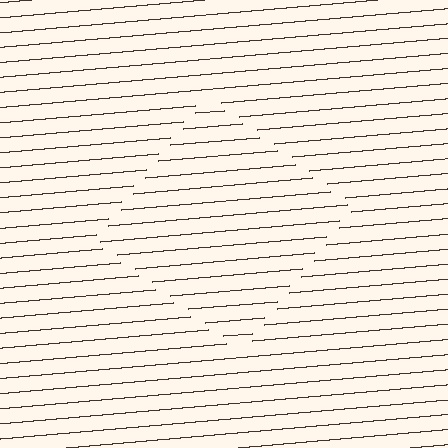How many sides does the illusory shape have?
4 sides — the line-ends trace a square.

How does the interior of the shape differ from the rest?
The interior of the shape contains the same grating, shifted by half a period — the contour is defined by the phase discontinuity where line-ends from the inner and outer gratings abut.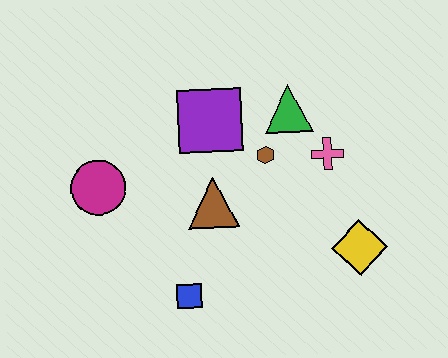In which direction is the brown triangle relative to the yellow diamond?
The brown triangle is to the left of the yellow diamond.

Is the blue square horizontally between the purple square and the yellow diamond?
No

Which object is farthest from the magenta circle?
The yellow diamond is farthest from the magenta circle.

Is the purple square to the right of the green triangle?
No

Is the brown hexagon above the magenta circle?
Yes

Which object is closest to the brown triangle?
The brown hexagon is closest to the brown triangle.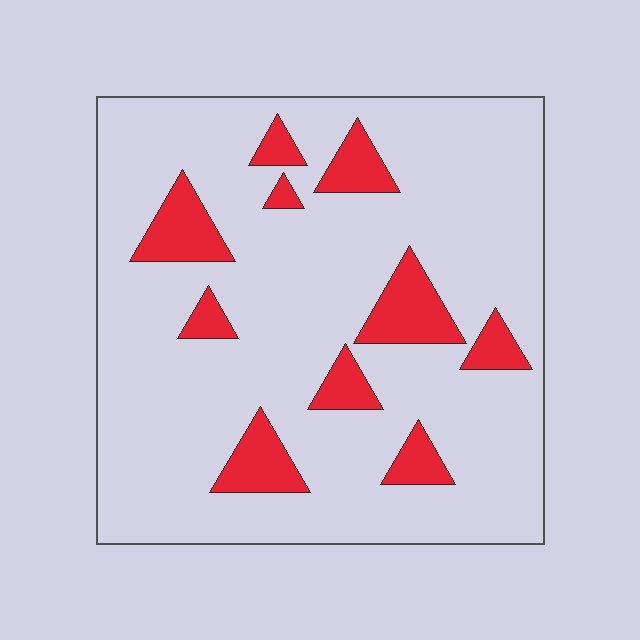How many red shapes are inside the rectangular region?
10.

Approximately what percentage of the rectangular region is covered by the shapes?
Approximately 15%.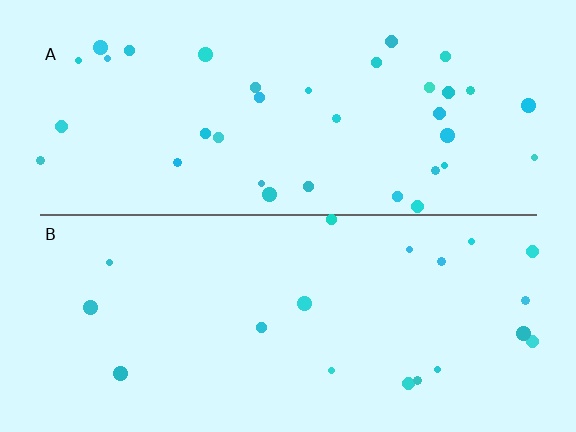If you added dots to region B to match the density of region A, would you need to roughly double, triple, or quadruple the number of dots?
Approximately double.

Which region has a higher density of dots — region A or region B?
A (the top).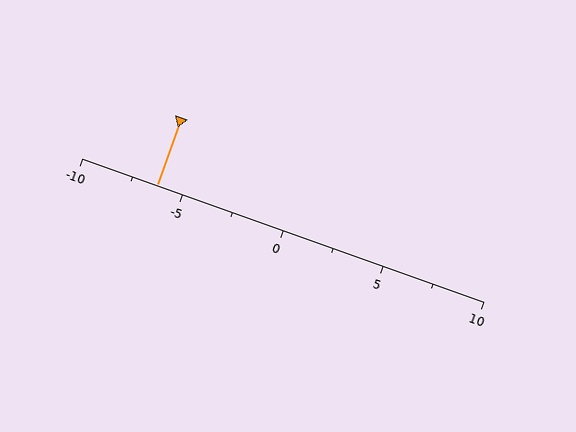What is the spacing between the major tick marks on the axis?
The major ticks are spaced 5 apart.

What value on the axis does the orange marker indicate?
The marker indicates approximately -6.2.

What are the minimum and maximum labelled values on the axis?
The axis runs from -10 to 10.